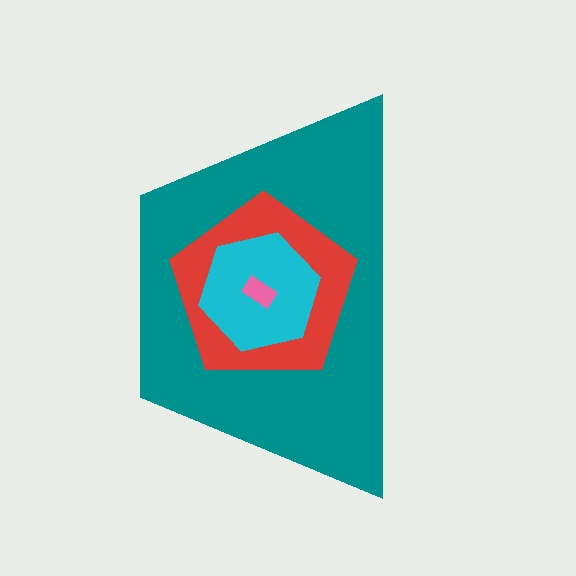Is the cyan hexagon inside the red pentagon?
Yes.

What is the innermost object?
The pink rectangle.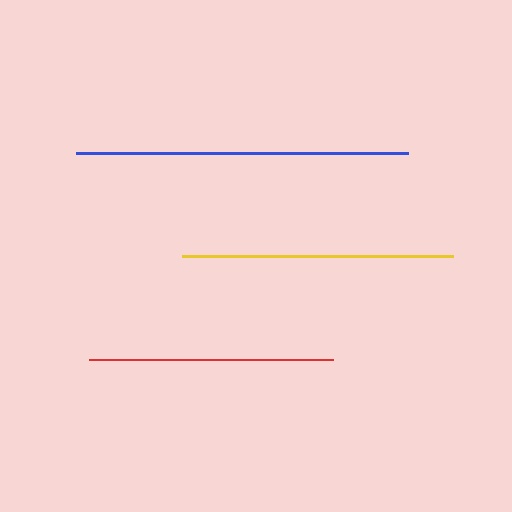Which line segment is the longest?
The blue line is the longest at approximately 332 pixels.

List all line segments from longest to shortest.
From longest to shortest: blue, yellow, red.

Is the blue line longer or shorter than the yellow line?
The blue line is longer than the yellow line.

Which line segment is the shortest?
The red line is the shortest at approximately 244 pixels.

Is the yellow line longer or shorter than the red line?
The yellow line is longer than the red line.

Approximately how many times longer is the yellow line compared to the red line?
The yellow line is approximately 1.1 times the length of the red line.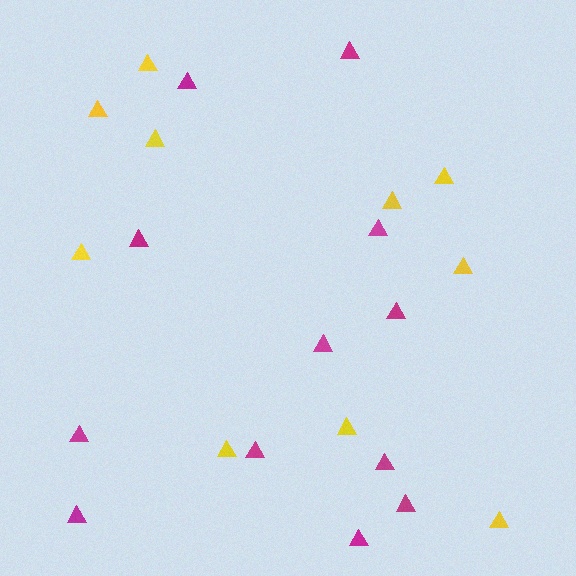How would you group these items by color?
There are 2 groups: one group of magenta triangles (12) and one group of yellow triangles (10).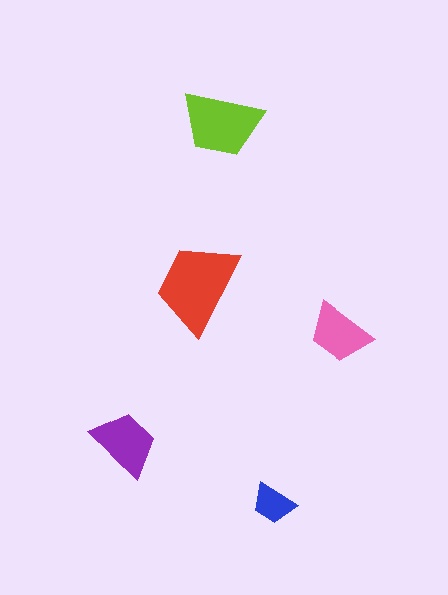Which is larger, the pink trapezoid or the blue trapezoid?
The pink one.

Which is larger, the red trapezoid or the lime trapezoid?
The red one.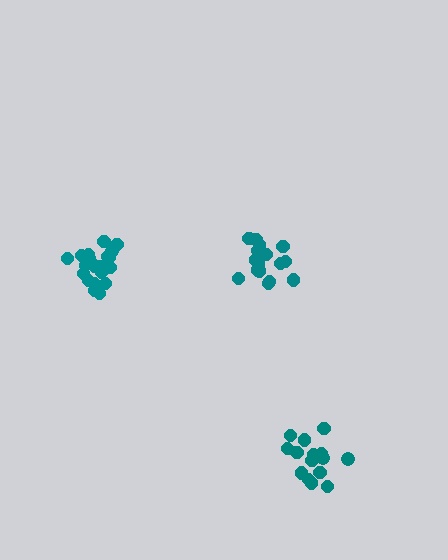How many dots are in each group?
Group 1: 16 dots, Group 2: 17 dots, Group 3: 20 dots (53 total).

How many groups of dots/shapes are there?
There are 3 groups.